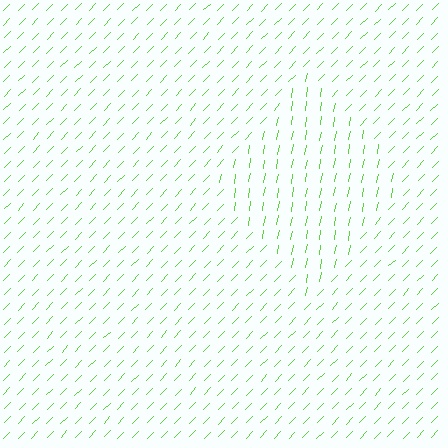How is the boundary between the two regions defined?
The boundary is defined purely by a change in line orientation (approximately 34 degrees difference). All lines are the same color and thickness.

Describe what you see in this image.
The image is filled with small lime line segments. A diamond region in the image has lines oriented differently from the surrounding lines, creating a visible texture boundary.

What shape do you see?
I see a diamond.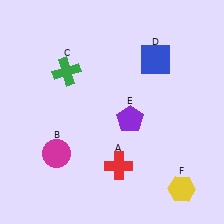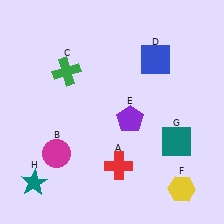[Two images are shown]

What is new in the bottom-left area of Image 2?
A teal star (H) was added in the bottom-left area of Image 2.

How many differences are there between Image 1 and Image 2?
There are 2 differences between the two images.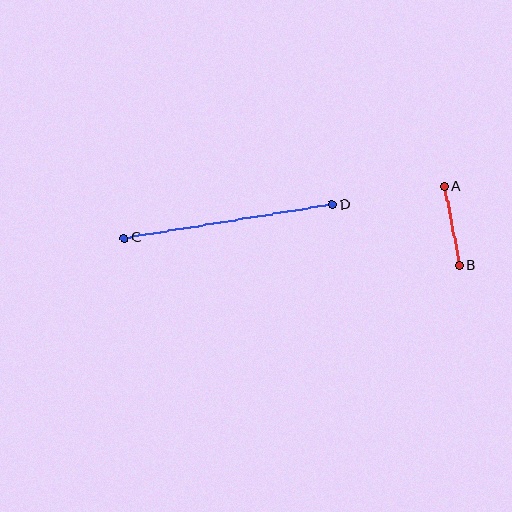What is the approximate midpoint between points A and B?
The midpoint is at approximately (452, 226) pixels.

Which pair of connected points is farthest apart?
Points C and D are farthest apart.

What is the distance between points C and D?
The distance is approximately 211 pixels.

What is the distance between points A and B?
The distance is approximately 81 pixels.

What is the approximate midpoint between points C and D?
The midpoint is at approximately (228, 221) pixels.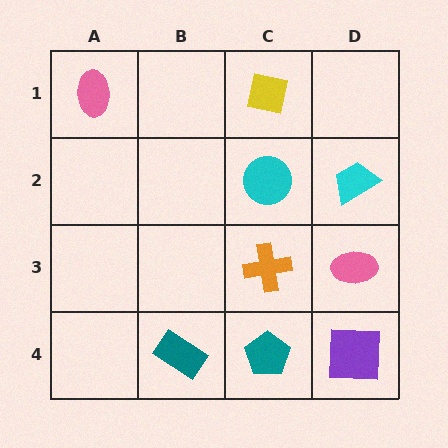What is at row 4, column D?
A purple square.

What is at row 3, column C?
An orange cross.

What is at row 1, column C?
A yellow square.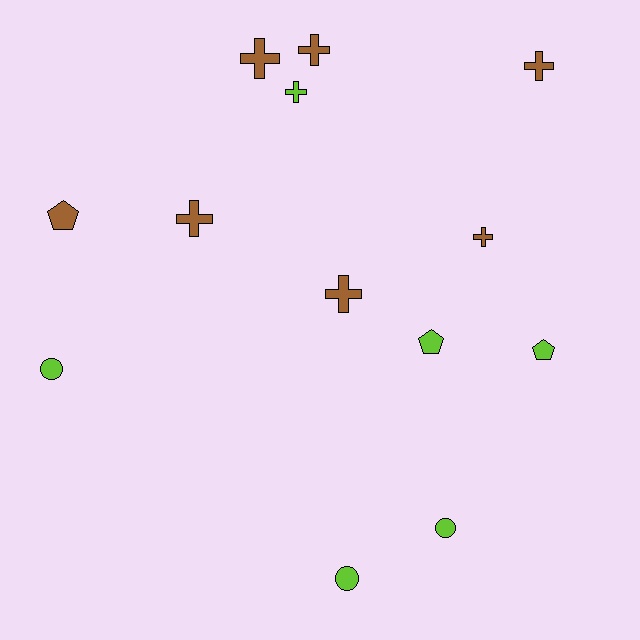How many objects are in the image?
There are 13 objects.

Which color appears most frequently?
Brown, with 7 objects.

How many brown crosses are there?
There are 6 brown crosses.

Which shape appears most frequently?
Cross, with 7 objects.